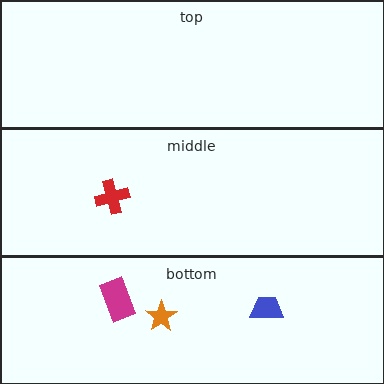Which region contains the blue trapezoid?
The bottom region.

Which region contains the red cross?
The middle region.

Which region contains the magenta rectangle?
The bottom region.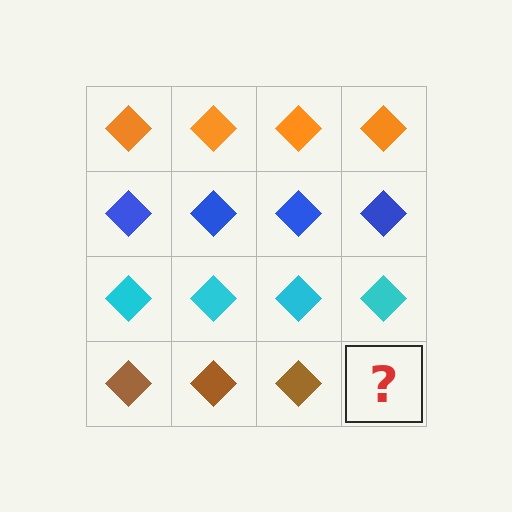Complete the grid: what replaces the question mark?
The question mark should be replaced with a brown diamond.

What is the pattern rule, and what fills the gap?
The rule is that each row has a consistent color. The gap should be filled with a brown diamond.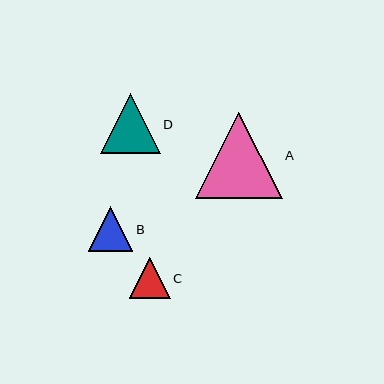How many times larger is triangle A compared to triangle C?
Triangle A is approximately 2.1 times the size of triangle C.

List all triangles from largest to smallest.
From largest to smallest: A, D, B, C.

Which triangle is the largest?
Triangle A is the largest with a size of approximately 87 pixels.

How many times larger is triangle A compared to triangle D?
Triangle A is approximately 1.4 times the size of triangle D.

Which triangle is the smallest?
Triangle C is the smallest with a size of approximately 40 pixels.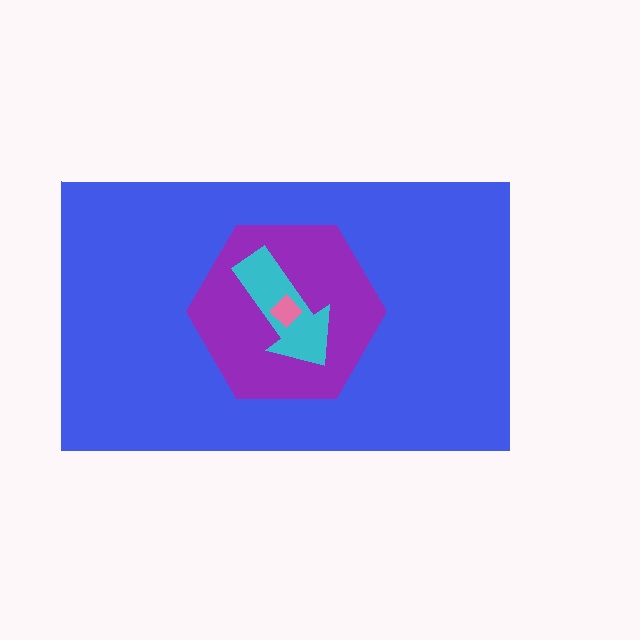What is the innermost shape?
The pink diamond.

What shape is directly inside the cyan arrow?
The pink diamond.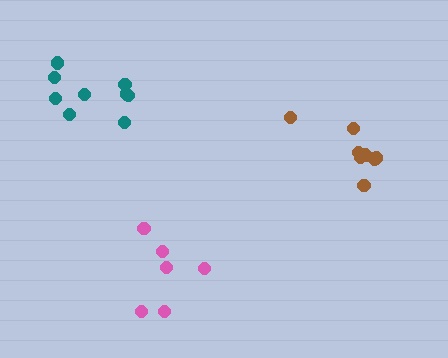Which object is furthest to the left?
The teal cluster is leftmost.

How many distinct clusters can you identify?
There are 3 distinct clusters.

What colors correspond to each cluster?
The clusters are colored: brown, teal, pink.